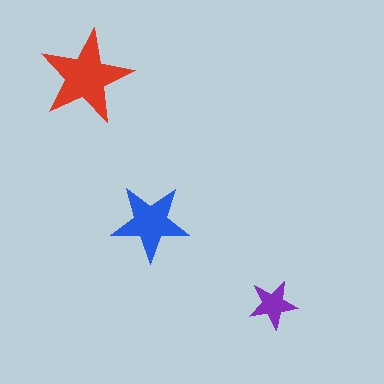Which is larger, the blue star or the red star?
The red one.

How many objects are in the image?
There are 3 objects in the image.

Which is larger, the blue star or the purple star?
The blue one.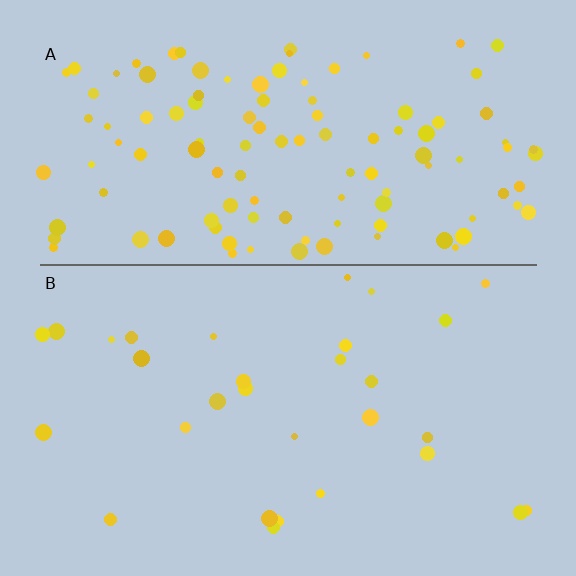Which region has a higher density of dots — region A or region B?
A (the top).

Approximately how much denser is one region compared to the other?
Approximately 3.9× — region A over region B.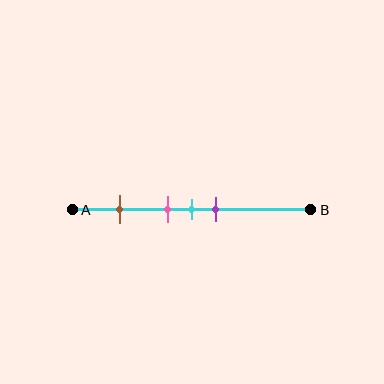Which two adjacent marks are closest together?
The pink and cyan marks are the closest adjacent pair.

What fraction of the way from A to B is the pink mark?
The pink mark is approximately 40% (0.4) of the way from A to B.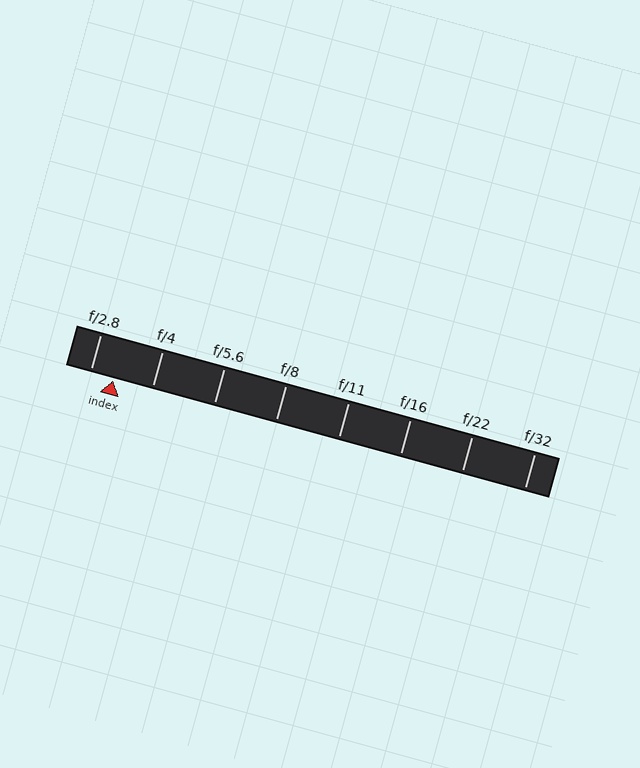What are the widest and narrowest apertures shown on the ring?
The widest aperture shown is f/2.8 and the narrowest is f/32.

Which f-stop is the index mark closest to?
The index mark is closest to f/2.8.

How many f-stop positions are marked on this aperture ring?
There are 8 f-stop positions marked.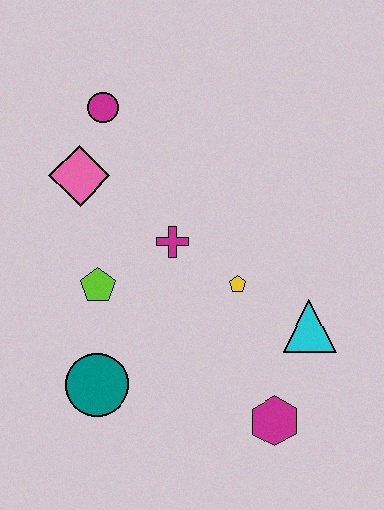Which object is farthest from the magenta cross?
The magenta hexagon is farthest from the magenta cross.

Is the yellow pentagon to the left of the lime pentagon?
No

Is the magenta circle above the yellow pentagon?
Yes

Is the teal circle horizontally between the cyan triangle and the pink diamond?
Yes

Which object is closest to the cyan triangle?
The yellow pentagon is closest to the cyan triangle.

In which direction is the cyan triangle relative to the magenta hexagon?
The cyan triangle is above the magenta hexagon.